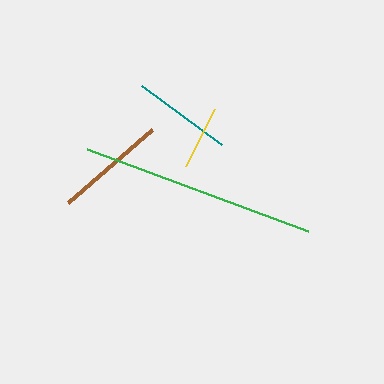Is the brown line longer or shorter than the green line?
The green line is longer than the brown line.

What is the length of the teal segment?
The teal segment is approximately 99 pixels long.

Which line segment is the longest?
The green line is the longest at approximately 235 pixels.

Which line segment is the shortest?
The yellow line is the shortest at approximately 64 pixels.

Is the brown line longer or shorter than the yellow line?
The brown line is longer than the yellow line.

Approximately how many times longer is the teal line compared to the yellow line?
The teal line is approximately 1.5 times the length of the yellow line.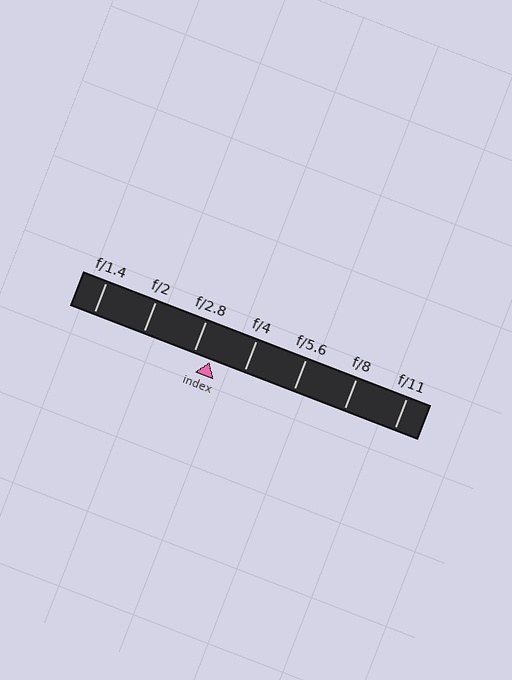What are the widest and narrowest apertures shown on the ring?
The widest aperture shown is f/1.4 and the narrowest is f/11.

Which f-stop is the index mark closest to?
The index mark is closest to f/2.8.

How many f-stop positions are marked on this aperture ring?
There are 7 f-stop positions marked.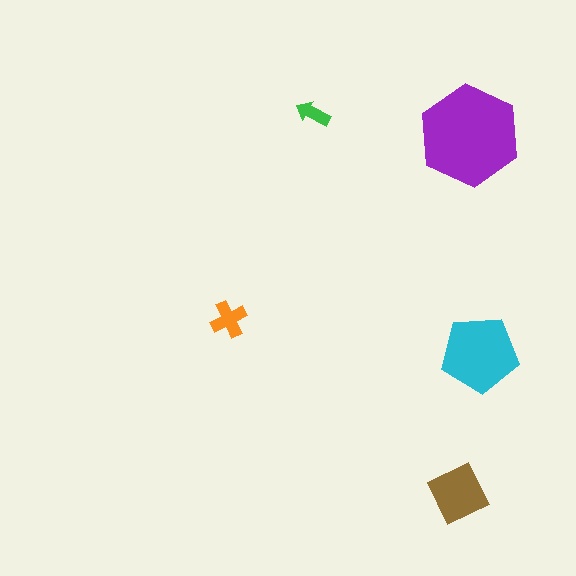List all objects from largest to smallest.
The purple hexagon, the cyan pentagon, the brown square, the orange cross, the green arrow.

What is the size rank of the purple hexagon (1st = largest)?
1st.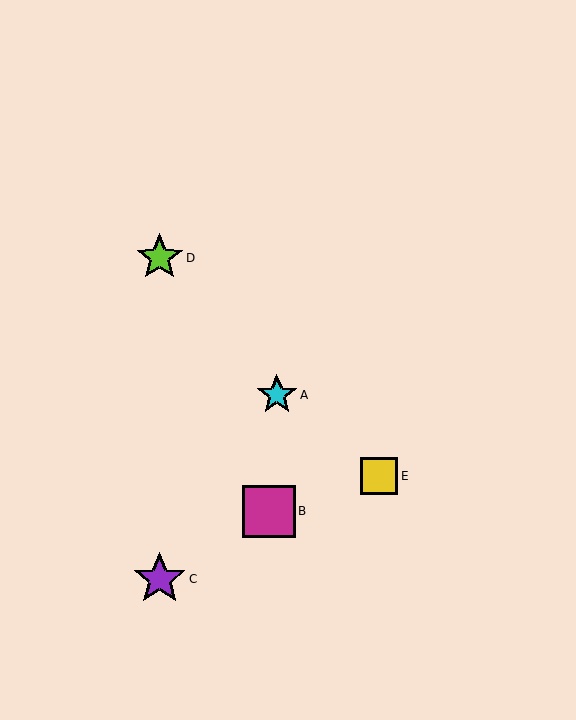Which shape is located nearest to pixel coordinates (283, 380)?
The cyan star (labeled A) at (277, 395) is nearest to that location.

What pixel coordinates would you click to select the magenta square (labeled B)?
Click at (269, 511) to select the magenta square B.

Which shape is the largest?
The purple star (labeled C) is the largest.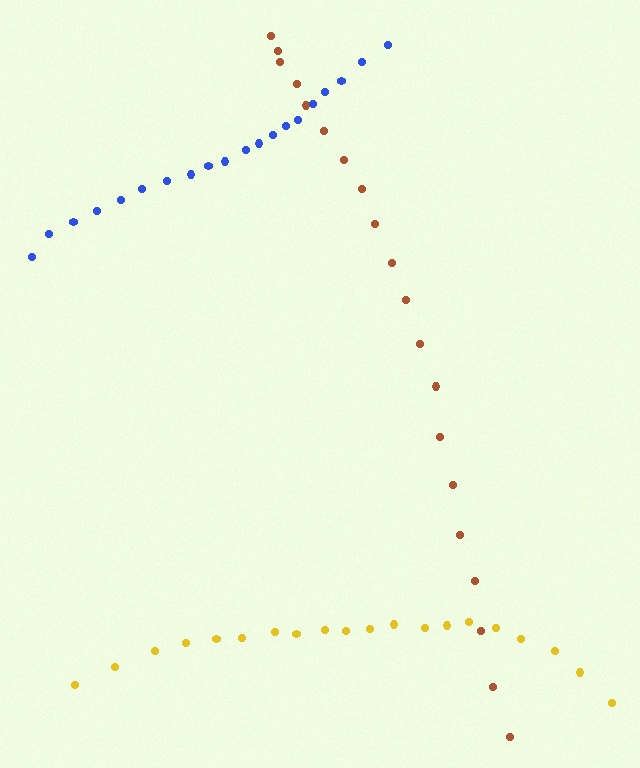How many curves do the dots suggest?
There are 3 distinct paths.